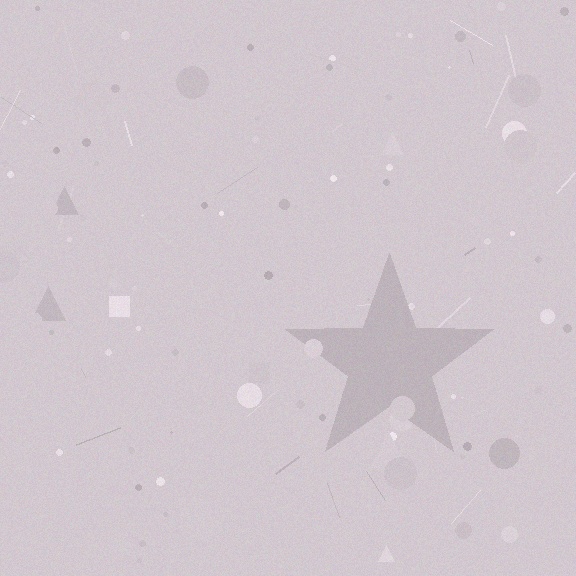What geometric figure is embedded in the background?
A star is embedded in the background.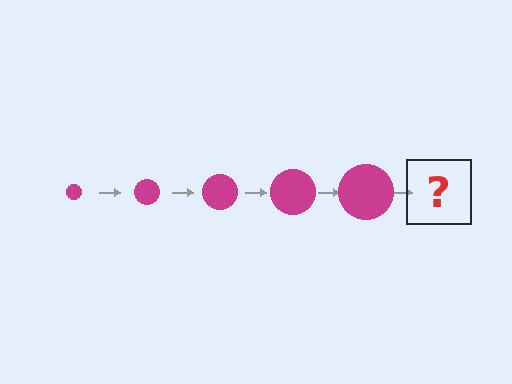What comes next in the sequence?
The next element should be a magenta circle, larger than the previous one.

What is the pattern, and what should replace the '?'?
The pattern is that the circle gets progressively larger each step. The '?' should be a magenta circle, larger than the previous one.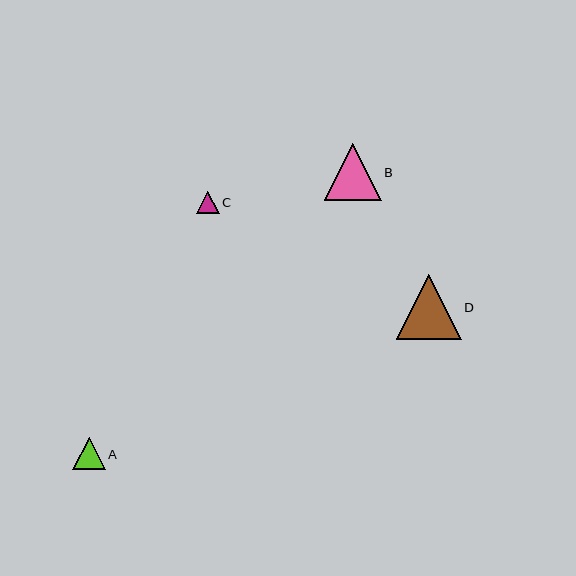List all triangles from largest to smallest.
From largest to smallest: D, B, A, C.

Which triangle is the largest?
Triangle D is the largest with a size of approximately 65 pixels.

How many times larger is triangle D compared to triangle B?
Triangle D is approximately 1.1 times the size of triangle B.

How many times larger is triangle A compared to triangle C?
Triangle A is approximately 1.4 times the size of triangle C.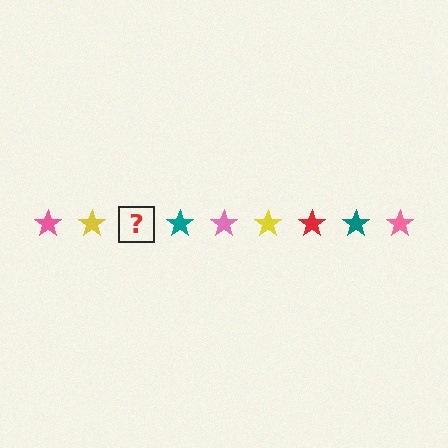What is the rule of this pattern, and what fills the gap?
The rule is that the pattern cycles through pink, yellow, red, teal stars. The gap should be filled with a red star.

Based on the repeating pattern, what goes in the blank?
The blank should be a red star.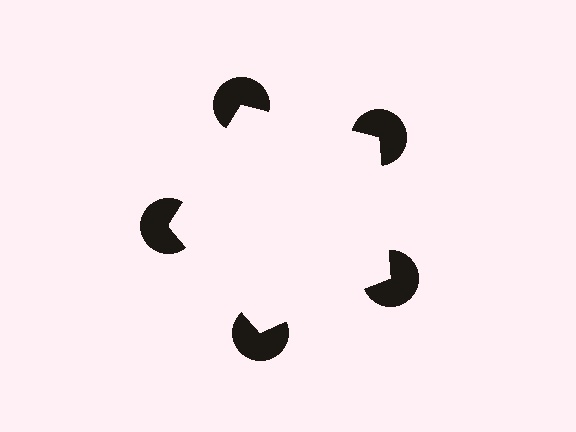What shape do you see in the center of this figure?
An illusory pentagon — its edges are inferred from the aligned wedge cuts in the pac-man discs, not physically drawn.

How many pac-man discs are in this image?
There are 5 — one at each vertex of the illusory pentagon.